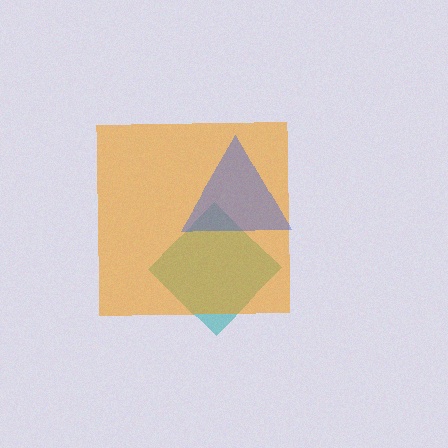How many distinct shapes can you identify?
There are 3 distinct shapes: a teal diamond, an orange square, a blue triangle.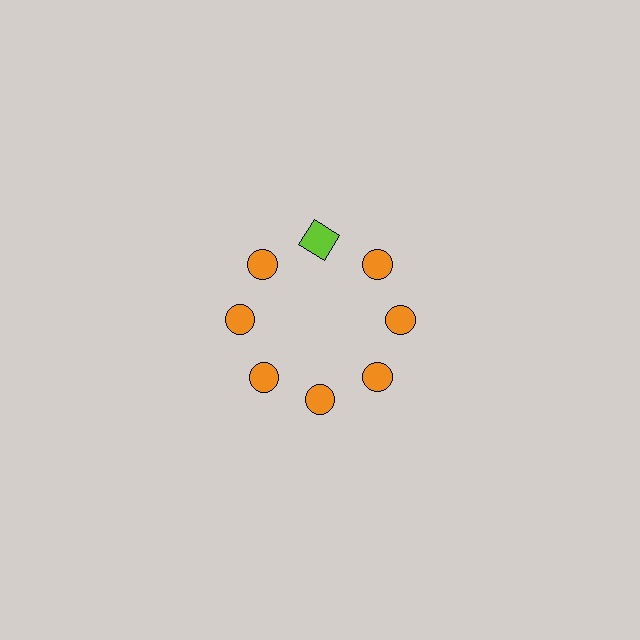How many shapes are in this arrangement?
There are 8 shapes arranged in a ring pattern.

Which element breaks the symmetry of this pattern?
The lime square at roughly the 12 o'clock position breaks the symmetry. All other shapes are orange circles.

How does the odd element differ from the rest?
It differs in both color (lime instead of orange) and shape (square instead of circle).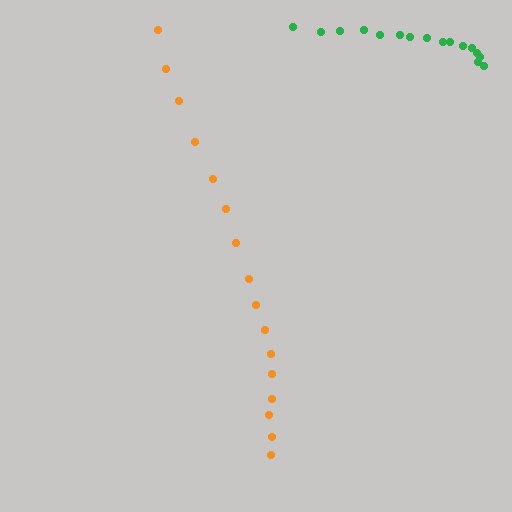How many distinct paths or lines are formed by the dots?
There are 2 distinct paths.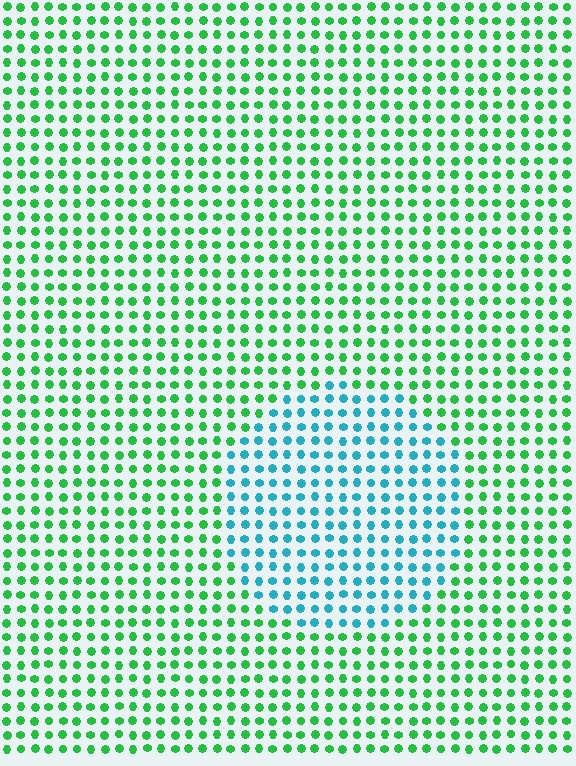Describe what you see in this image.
The image is filled with small green elements in a uniform arrangement. A circle-shaped region is visible where the elements are tinted to a slightly different hue, forming a subtle color boundary.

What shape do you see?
I see a circle.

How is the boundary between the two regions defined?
The boundary is defined purely by a slight shift in hue (about 56 degrees). Spacing, size, and orientation are identical on both sides.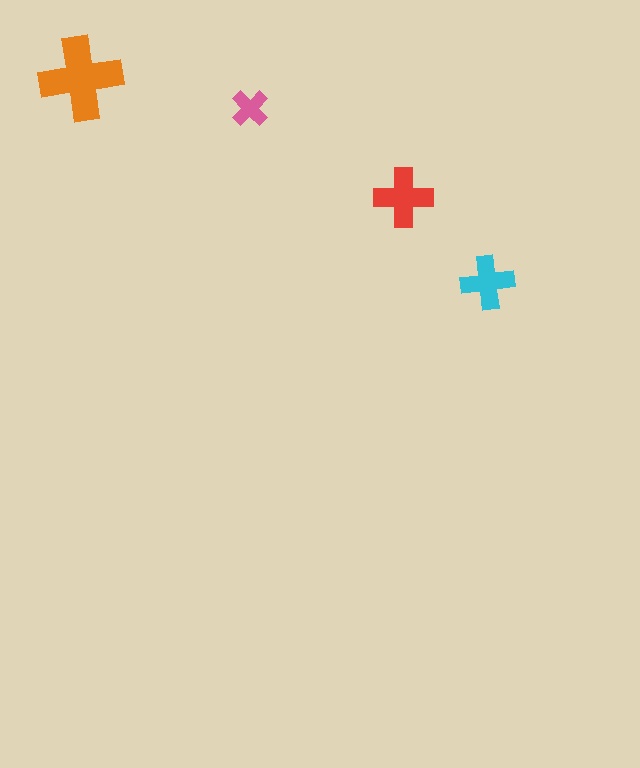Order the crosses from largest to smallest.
the orange one, the red one, the cyan one, the pink one.